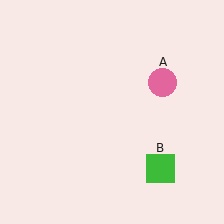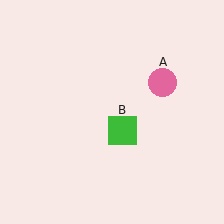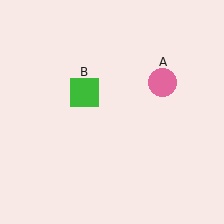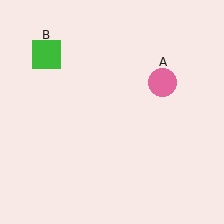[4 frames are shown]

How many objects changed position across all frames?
1 object changed position: green square (object B).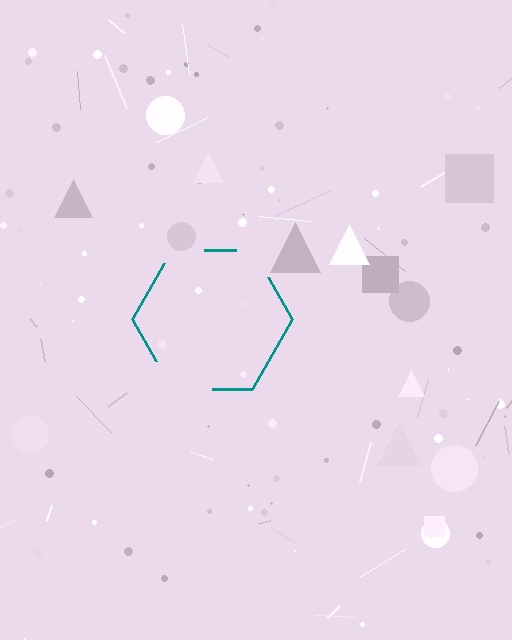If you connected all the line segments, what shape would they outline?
They would outline a hexagon.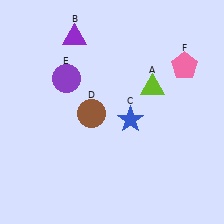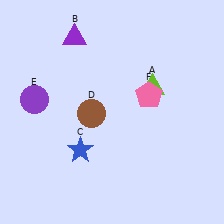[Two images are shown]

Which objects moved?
The objects that moved are: the blue star (C), the purple circle (E), the pink pentagon (F).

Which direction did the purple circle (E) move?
The purple circle (E) moved left.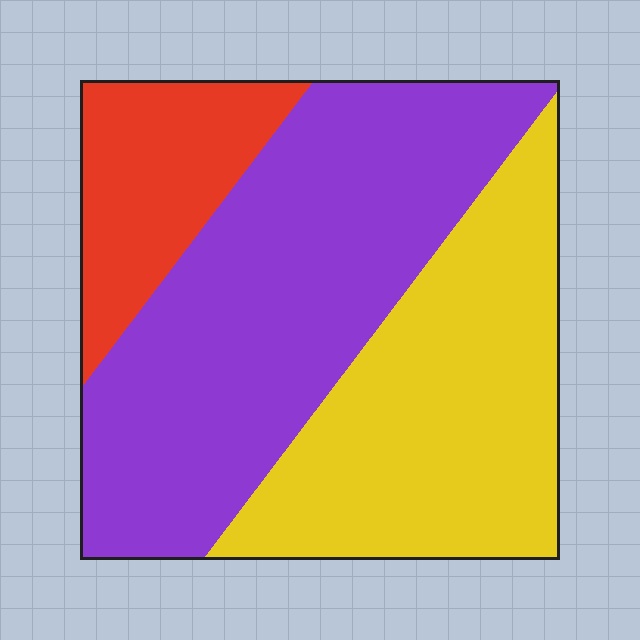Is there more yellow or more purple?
Purple.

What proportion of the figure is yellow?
Yellow covers 37% of the figure.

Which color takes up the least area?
Red, at roughly 15%.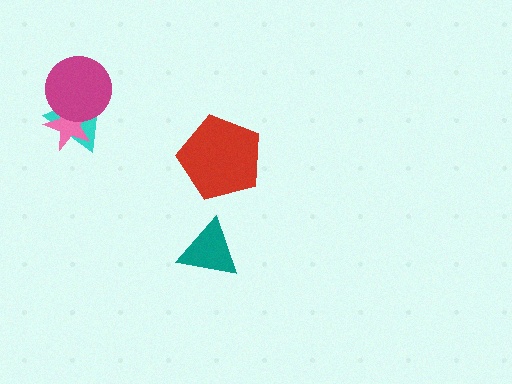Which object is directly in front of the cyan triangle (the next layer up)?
The pink star is directly in front of the cyan triangle.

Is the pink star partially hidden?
Yes, it is partially covered by another shape.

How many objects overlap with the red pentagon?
0 objects overlap with the red pentagon.